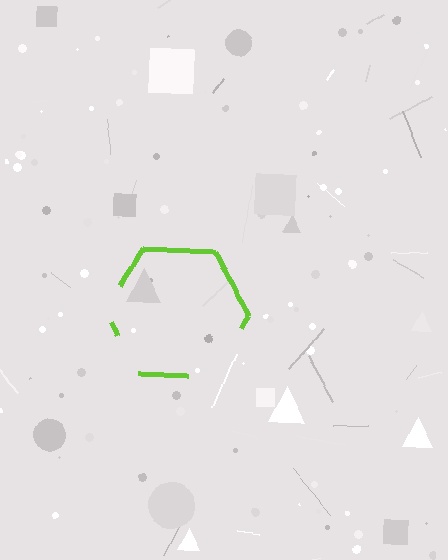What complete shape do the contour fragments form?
The contour fragments form a hexagon.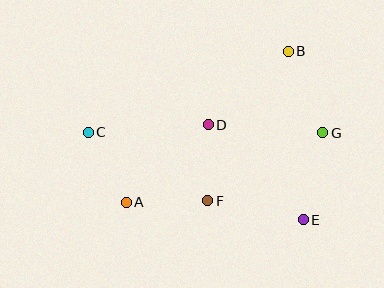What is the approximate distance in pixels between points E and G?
The distance between E and G is approximately 89 pixels.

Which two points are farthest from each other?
Points C and G are farthest from each other.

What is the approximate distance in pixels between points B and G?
The distance between B and G is approximately 88 pixels.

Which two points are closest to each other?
Points D and F are closest to each other.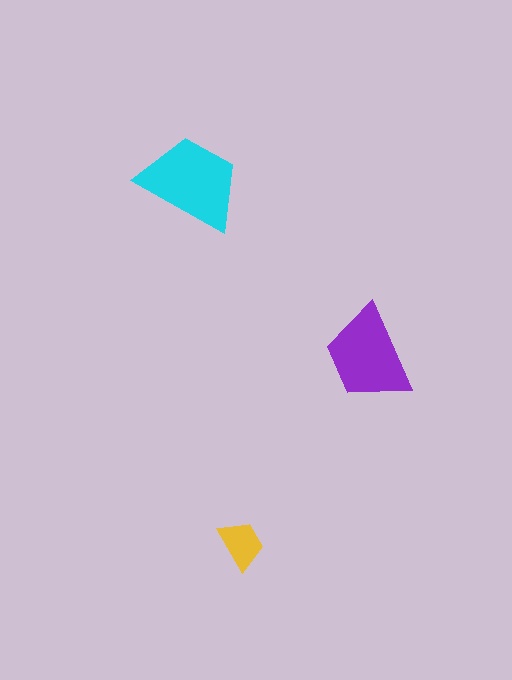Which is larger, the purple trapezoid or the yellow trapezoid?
The purple one.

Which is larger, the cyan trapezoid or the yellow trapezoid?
The cyan one.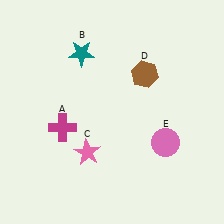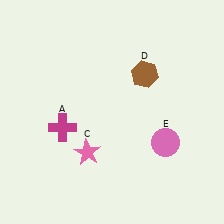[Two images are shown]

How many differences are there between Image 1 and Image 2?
There is 1 difference between the two images.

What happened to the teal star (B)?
The teal star (B) was removed in Image 2. It was in the top-left area of Image 1.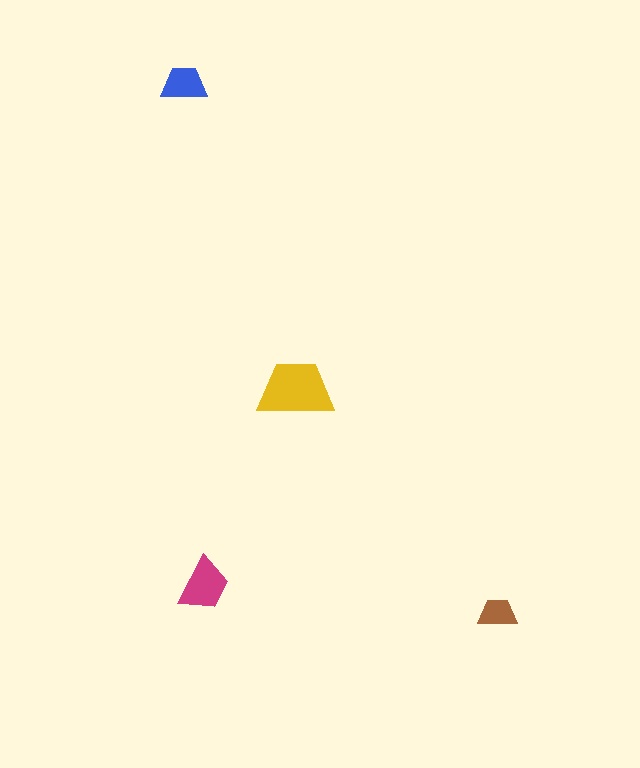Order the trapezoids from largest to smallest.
the yellow one, the magenta one, the blue one, the brown one.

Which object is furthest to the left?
The blue trapezoid is leftmost.